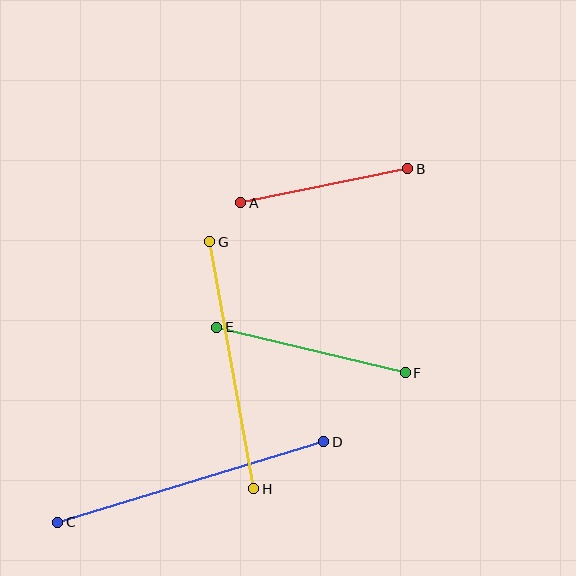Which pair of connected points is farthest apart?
Points C and D are farthest apart.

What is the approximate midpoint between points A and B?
The midpoint is at approximately (324, 186) pixels.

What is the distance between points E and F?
The distance is approximately 194 pixels.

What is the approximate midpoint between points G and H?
The midpoint is at approximately (232, 365) pixels.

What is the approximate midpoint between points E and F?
The midpoint is at approximately (311, 350) pixels.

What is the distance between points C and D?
The distance is approximately 278 pixels.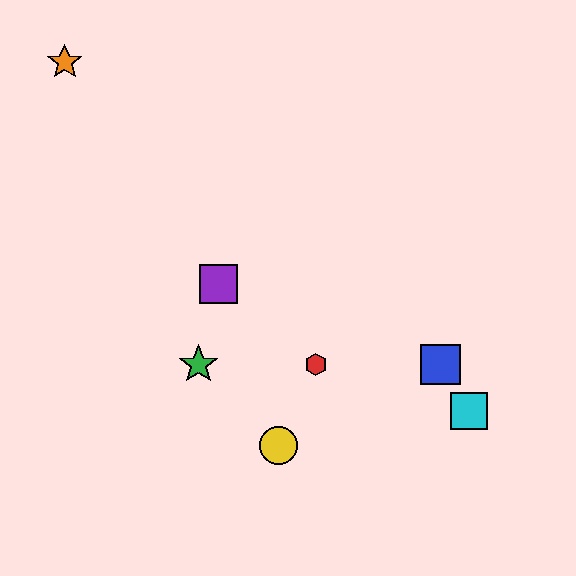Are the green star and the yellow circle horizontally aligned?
No, the green star is at y≈364 and the yellow circle is at y≈446.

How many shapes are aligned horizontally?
3 shapes (the red hexagon, the blue square, the green star) are aligned horizontally.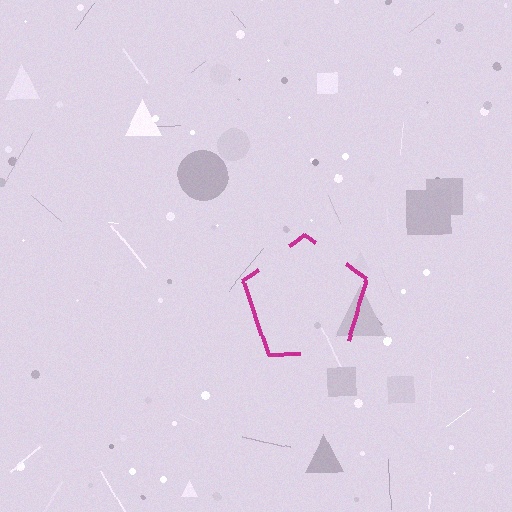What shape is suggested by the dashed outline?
The dashed outline suggests a pentagon.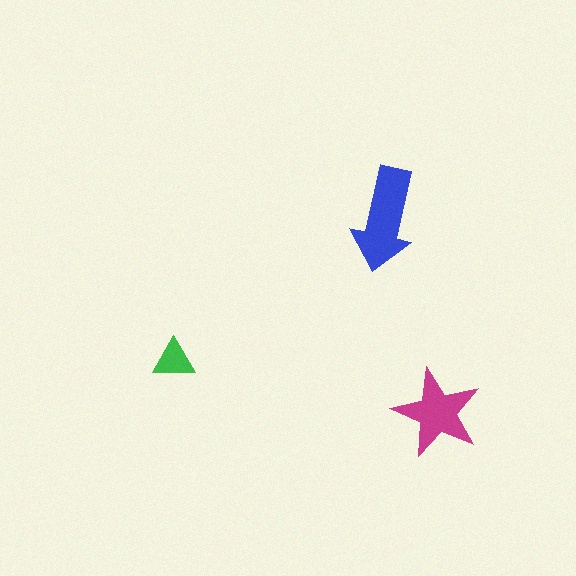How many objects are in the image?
There are 3 objects in the image.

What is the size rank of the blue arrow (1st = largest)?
1st.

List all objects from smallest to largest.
The green triangle, the magenta star, the blue arrow.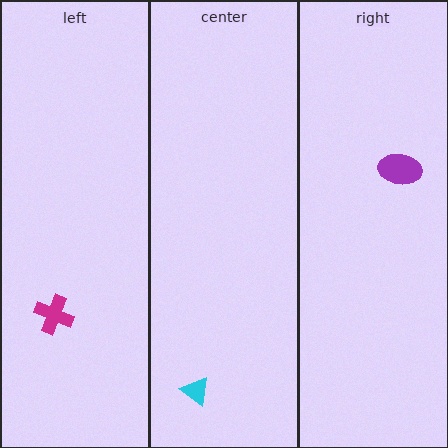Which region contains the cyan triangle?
The center region.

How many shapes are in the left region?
1.